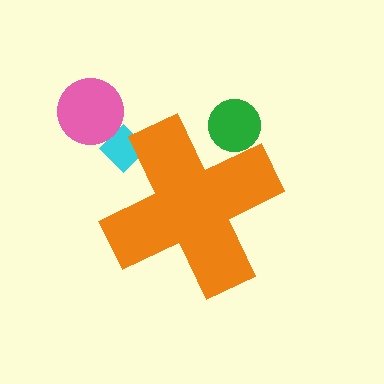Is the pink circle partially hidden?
No, the pink circle is fully visible.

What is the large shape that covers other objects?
An orange cross.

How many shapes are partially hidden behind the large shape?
2 shapes are partially hidden.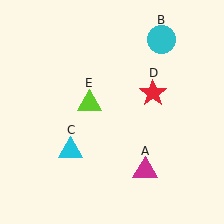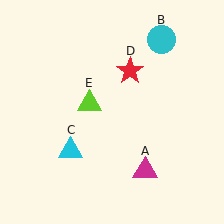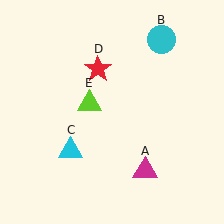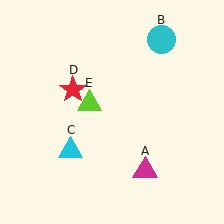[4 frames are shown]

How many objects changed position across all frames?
1 object changed position: red star (object D).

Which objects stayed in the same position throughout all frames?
Magenta triangle (object A) and cyan circle (object B) and cyan triangle (object C) and lime triangle (object E) remained stationary.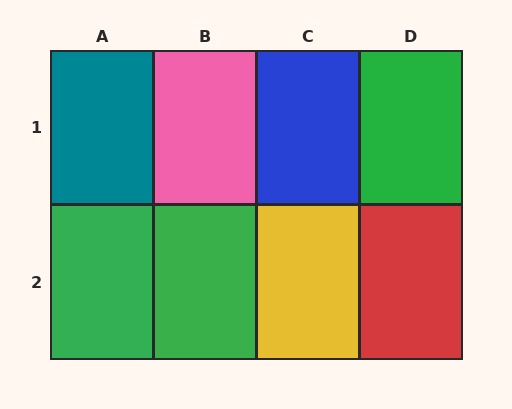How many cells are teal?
1 cell is teal.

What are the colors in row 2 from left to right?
Green, green, yellow, red.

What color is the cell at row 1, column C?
Blue.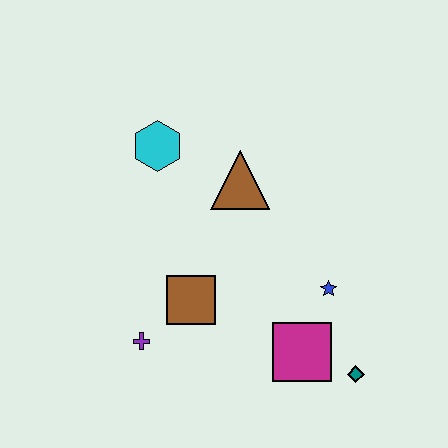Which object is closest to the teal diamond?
The magenta square is closest to the teal diamond.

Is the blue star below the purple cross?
No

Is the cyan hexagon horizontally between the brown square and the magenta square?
No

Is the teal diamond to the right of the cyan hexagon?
Yes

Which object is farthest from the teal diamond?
The cyan hexagon is farthest from the teal diamond.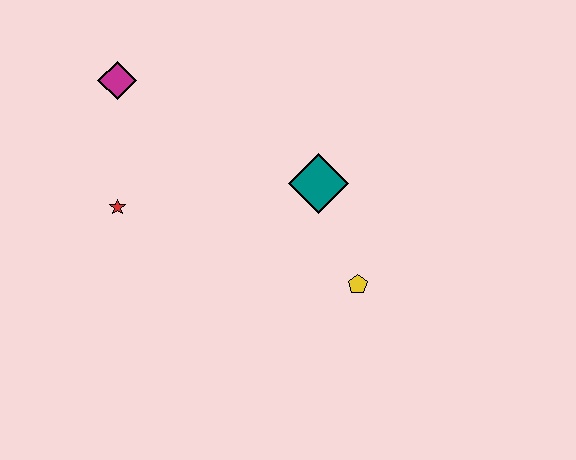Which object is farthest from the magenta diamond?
The yellow pentagon is farthest from the magenta diamond.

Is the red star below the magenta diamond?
Yes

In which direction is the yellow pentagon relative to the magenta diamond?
The yellow pentagon is to the right of the magenta diamond.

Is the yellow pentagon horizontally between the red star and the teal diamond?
No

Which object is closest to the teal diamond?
The yellow pentagon is closest to the teal diamond.